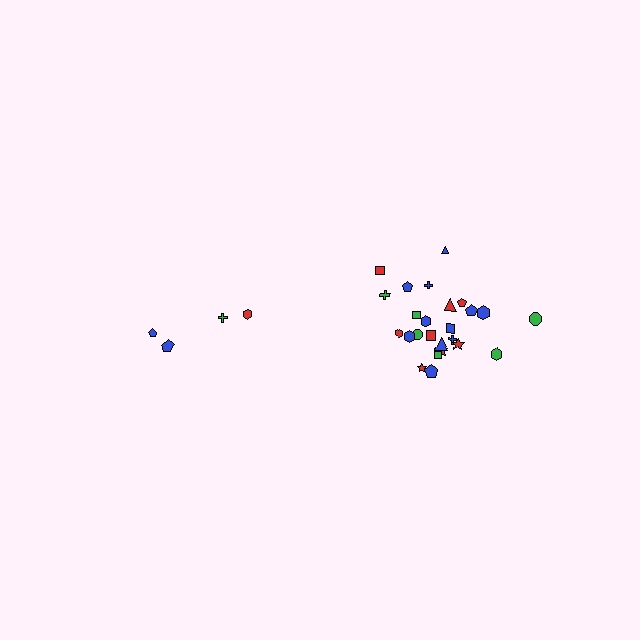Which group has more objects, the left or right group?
The right group.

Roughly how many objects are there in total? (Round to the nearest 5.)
Roughly 30 objects in total.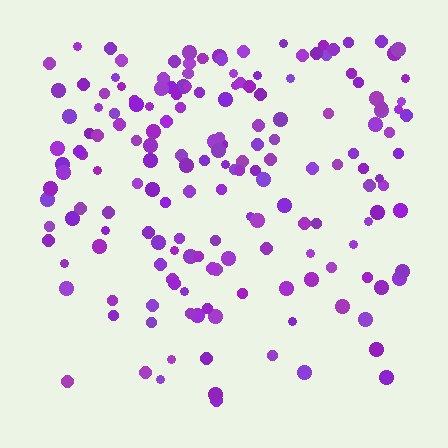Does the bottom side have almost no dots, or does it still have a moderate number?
Still a moderate number, just noticeably fewer than the top.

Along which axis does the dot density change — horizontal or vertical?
Vertical.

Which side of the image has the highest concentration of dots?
The top.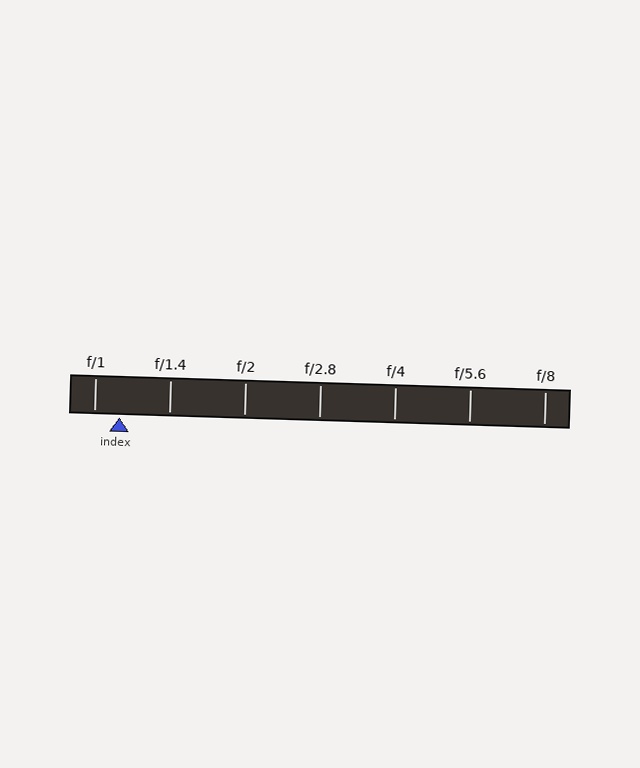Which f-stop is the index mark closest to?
The index mark is closest to f/1.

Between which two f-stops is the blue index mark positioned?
The index mark is between f/1 and f/1.4.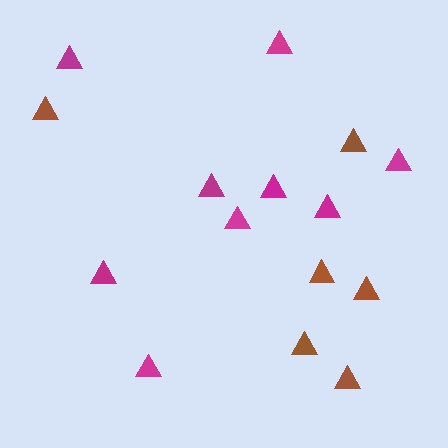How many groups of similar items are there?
There are 2 groups: one group of brown triangles (6) and one group of magenta triangles (9).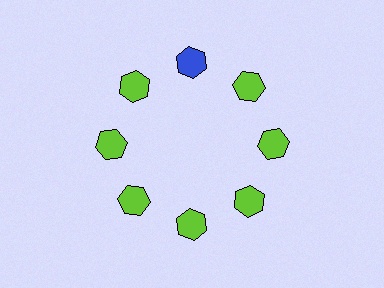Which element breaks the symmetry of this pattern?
The blue hexagon at roughly the 12 o'clock position breaks the symmetry. All other shapes are lime hexagons.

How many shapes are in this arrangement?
There are 8 shapes arranged in a ring pattern.